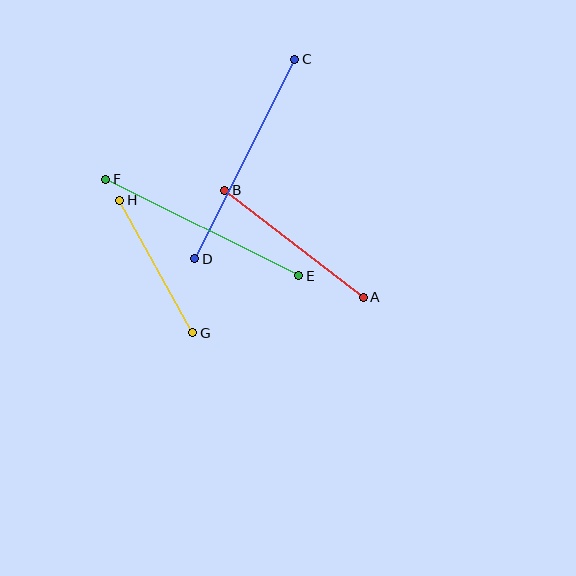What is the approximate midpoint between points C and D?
The midpoint is at approximately (245, 159) pixels.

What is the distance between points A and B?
The distance is approximately 175 pixels.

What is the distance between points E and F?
The distance is approximately 216 pixels.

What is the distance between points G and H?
The distance is approximately 151 pixels.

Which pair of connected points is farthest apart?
Points C and D are farthest apart.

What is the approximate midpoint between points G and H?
The midpoint is at approximately (156, 266) pixels.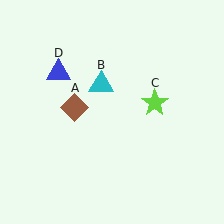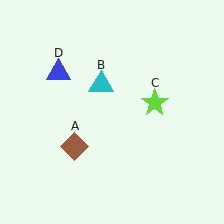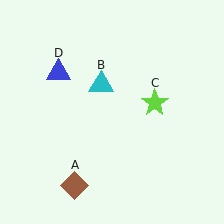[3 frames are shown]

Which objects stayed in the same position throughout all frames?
Cyan triangle (object B) and lime star (object C) and blue triangle (object D) remained stationary.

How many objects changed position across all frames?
1 object changed position: brown diamond (object A).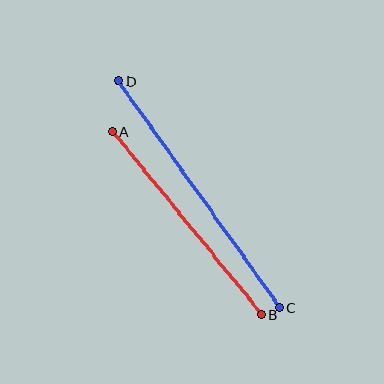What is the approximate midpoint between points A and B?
The midpoint is at approximately (187, 223) pixels.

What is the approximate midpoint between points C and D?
The midpoint is at approximately (199, 194) pixels.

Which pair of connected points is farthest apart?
Points C and D are farthest apart.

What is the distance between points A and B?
The distance is approximately 235 pixels.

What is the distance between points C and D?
The distance is approximately 278 pixels.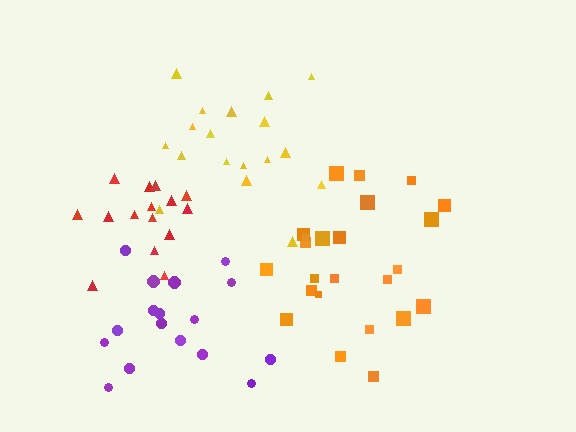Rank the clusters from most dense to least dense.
red, yellow, purple, orange.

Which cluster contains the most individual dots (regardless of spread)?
Orange (24).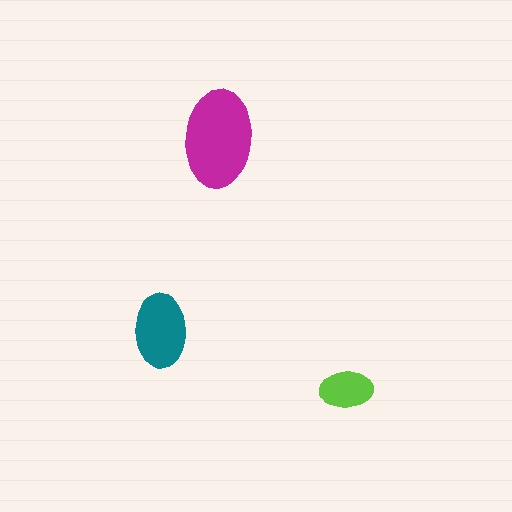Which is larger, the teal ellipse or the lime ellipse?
The teal one.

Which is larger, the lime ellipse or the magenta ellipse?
The magenta one.